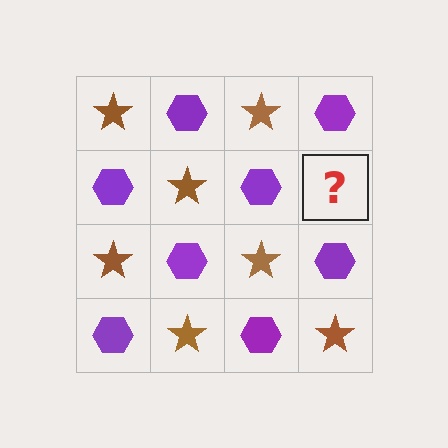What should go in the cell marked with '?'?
The missing cell should contain a brown star.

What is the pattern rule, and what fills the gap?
The rule is that it alternates brown star and purple hexagon in a checkerboard pattern. The gap should be filled with a brown star.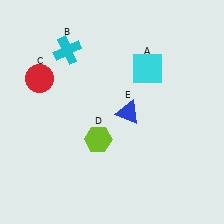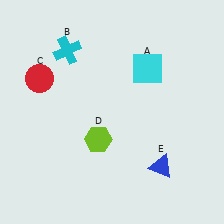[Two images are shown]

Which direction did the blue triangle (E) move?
The blue triangle (E) moved down.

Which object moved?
The blue triangle (E) moved down.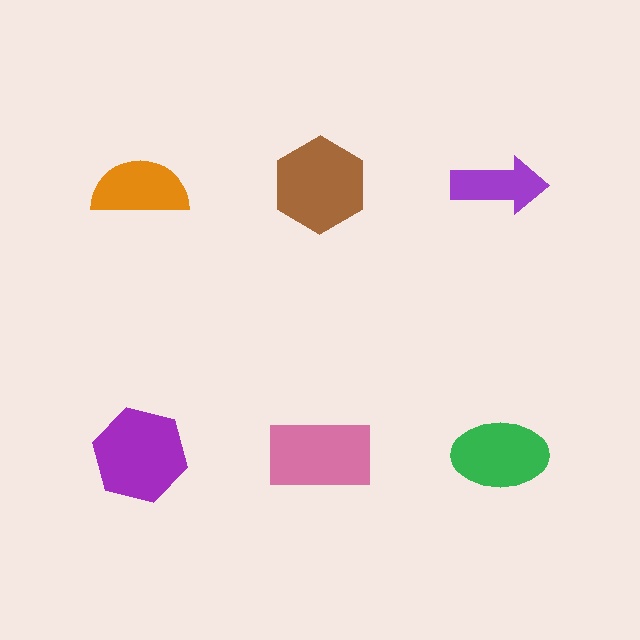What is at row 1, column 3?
A purple arrow.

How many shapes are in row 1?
3 shapes.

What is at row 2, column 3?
A green ellipse.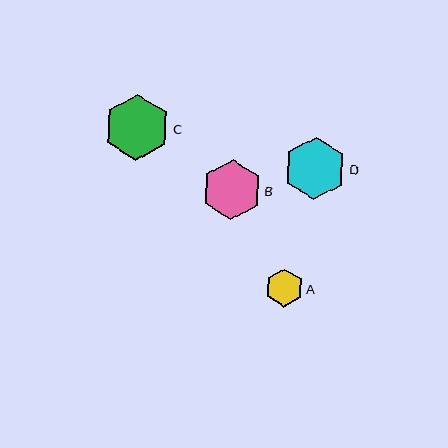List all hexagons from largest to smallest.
From largest to smallest: C, D, B, A.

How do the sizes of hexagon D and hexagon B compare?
Hexagon D and hexagon B are approximately the same size.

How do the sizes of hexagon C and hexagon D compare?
Hexagon C and hexagon D are approximately the same size.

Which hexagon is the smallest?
Hexagon A is the smallest with a size of approximately 38 pixels.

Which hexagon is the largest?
Hexagon C is the largest with a size of approximately 66 pixels.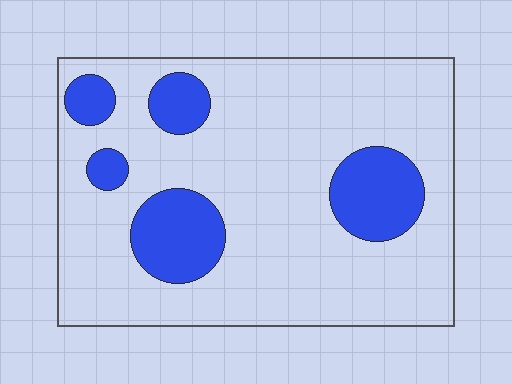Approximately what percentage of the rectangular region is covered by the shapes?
Approximately 20%.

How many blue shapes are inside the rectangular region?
5.